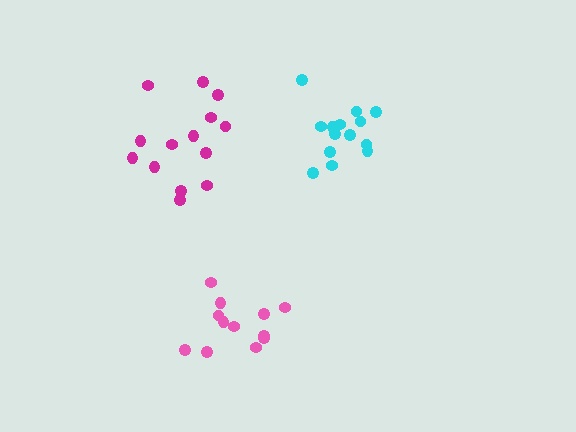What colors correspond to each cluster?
The clusters are colored: magenta, pink, cyan.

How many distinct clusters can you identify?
There are 3 distinct clusters.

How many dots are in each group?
Group 1: 14 dots, Group 2: 12 dots, Group 3: 14 dots (40 total).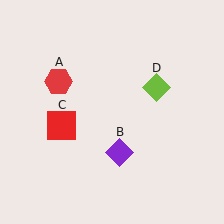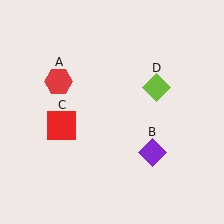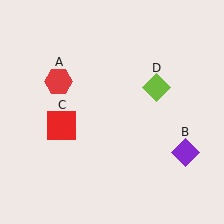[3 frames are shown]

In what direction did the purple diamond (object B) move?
The purple diamond (object B) moved right.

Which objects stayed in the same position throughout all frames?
Red hexagon (object A) and red square (object C) and lime diamond (object D) remained stationary.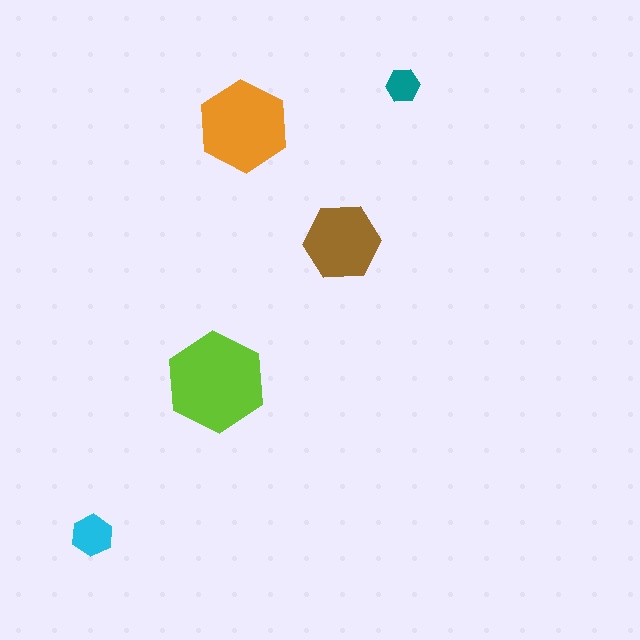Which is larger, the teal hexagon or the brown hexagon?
The brown one.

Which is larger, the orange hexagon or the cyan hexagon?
The orange one.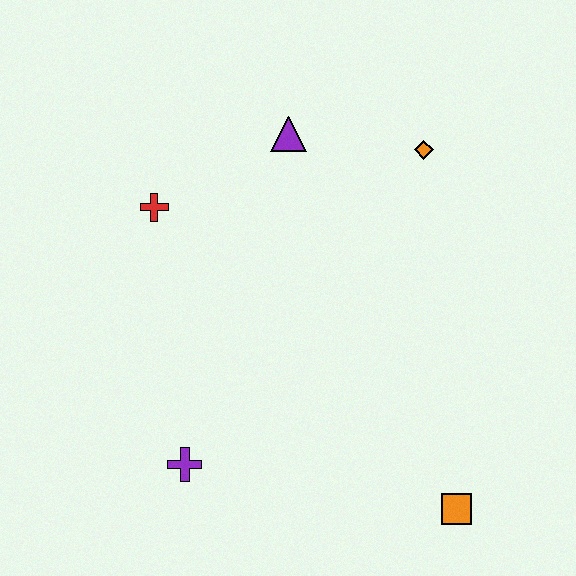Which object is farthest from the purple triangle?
The orange square is farthest from the purple triangle.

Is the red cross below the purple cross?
No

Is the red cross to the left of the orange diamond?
Yes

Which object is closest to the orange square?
The purple cross is closest to the orange square.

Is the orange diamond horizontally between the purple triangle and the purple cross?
No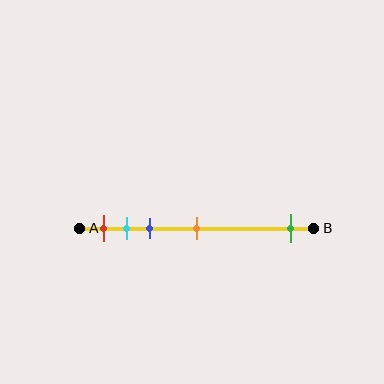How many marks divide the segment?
There are 5 marks dividing the segment.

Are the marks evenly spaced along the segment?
No, the marks are not evenly spaced.